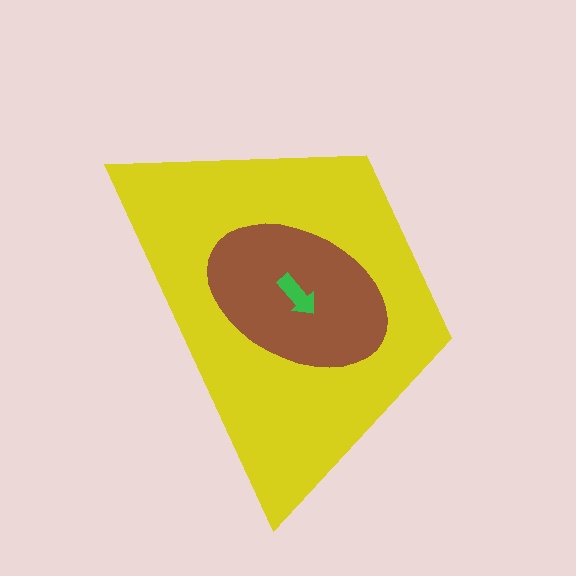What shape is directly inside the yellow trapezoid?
The brown ellipse.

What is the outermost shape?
The yellow trapezoid.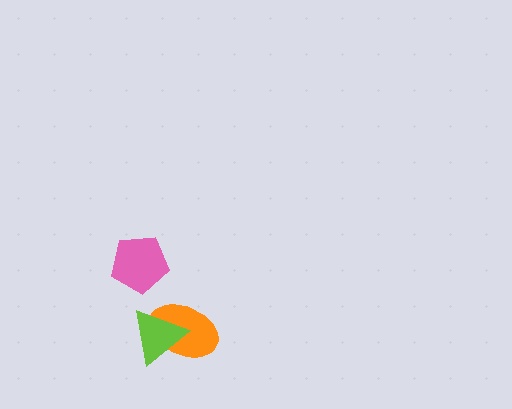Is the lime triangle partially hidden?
No, no other shape covers it.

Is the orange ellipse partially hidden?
Yes, it is partially covered by another shape.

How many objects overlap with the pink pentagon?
0 objects overlap with the pink pentagon.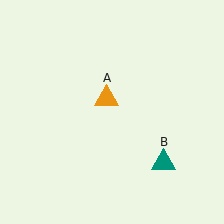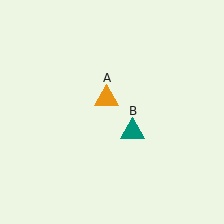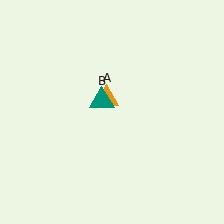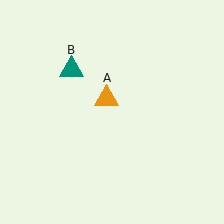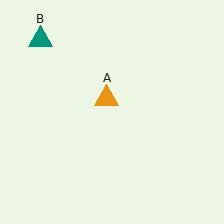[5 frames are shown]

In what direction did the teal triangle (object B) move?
The teal triangle (object B) moved up and to the left.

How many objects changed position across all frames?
1 object changed position: teal triangle (object B).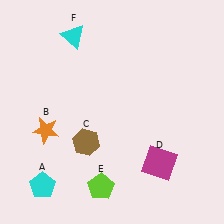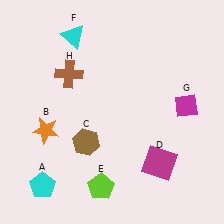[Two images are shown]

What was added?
A magenta diamond (G), a brown cross (H) were added in Image 2.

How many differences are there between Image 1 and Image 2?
There are 2 differences between the two images.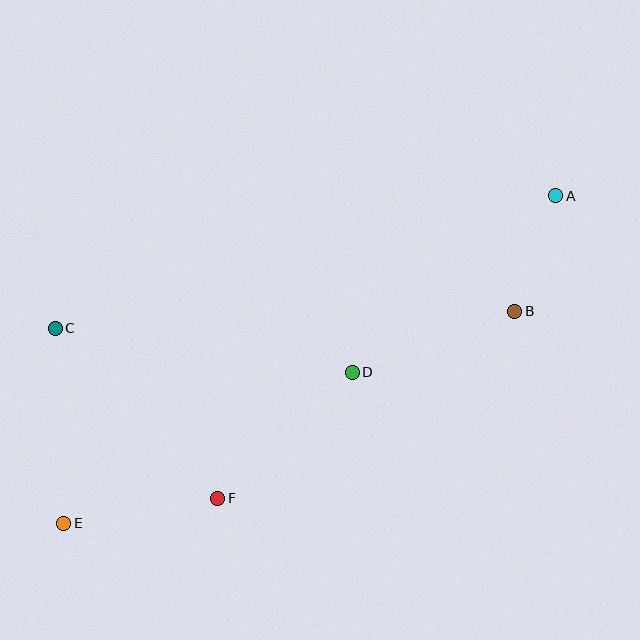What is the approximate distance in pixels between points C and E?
The distance between C and E is approximately 195 pixels.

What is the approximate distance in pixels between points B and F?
The distance between B and F is approximately 351 pixels.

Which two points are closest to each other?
Points A and B are closest to each other.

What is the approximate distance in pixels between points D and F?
The distance between D and F is approximately 184 pixels.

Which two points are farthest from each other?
Points A and E are farthest from each other.